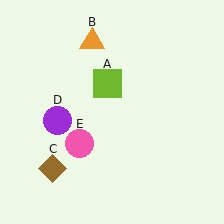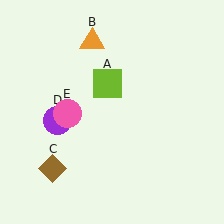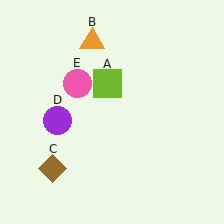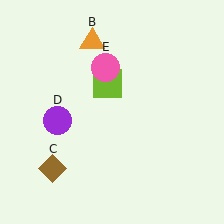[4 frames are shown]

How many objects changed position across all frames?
1 object changed position: pink circle (object E).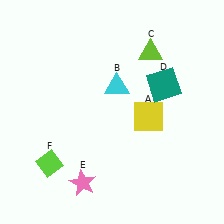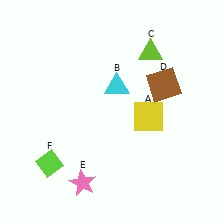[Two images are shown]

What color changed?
The square (D) changed from teal in Image 1 to brown in Image 2.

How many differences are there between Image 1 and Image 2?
There is 1 difference between the two images.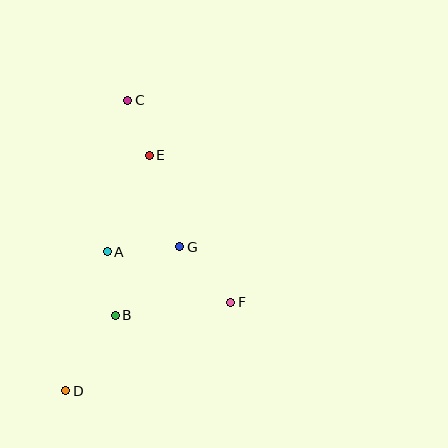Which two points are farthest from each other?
Points C and D are farthest from each other.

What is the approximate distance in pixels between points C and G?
The distance between C and G is approximately 155 pixels.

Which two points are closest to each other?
Points C and E are closest to each other.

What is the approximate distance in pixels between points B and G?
The distance between B and G is approximately 94 pixels.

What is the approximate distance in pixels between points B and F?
The distance between B and F is approximately 116 pixels.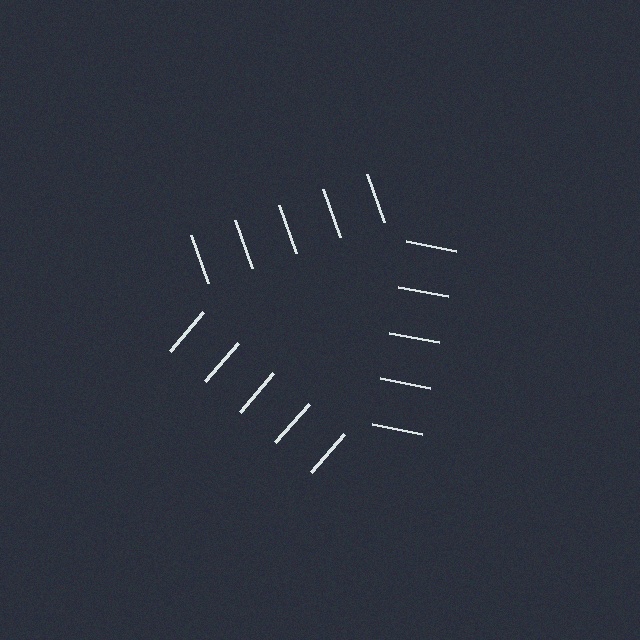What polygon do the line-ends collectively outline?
An illusory triangle — the line segments terminate on its edges but no continuous stroke is drawn.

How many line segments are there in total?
15 — 5 along each of the 3 edges.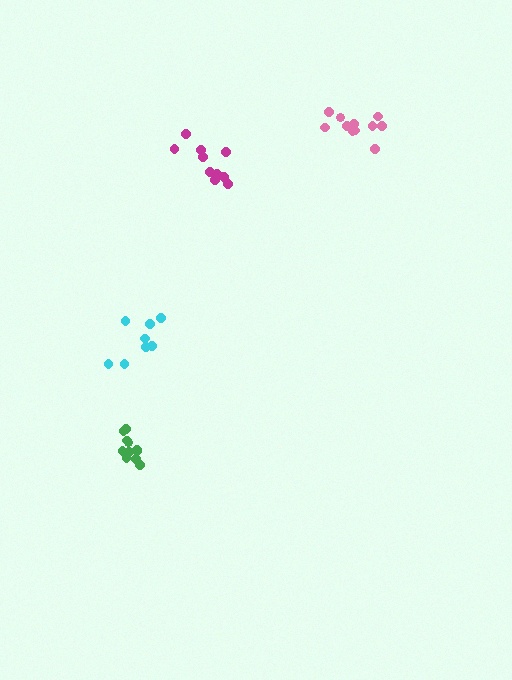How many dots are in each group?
Group 1: 10 dots, Group 2: 11 dots, Group 3: 11 dots, Group 4: 8 dots (40 total).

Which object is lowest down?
The green cluster is bottommost.